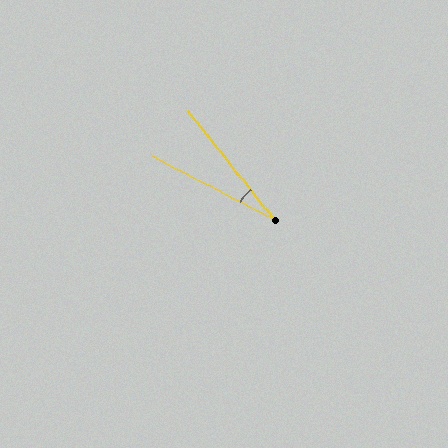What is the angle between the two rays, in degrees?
Approximately 24 degrees.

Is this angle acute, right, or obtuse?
It is acute.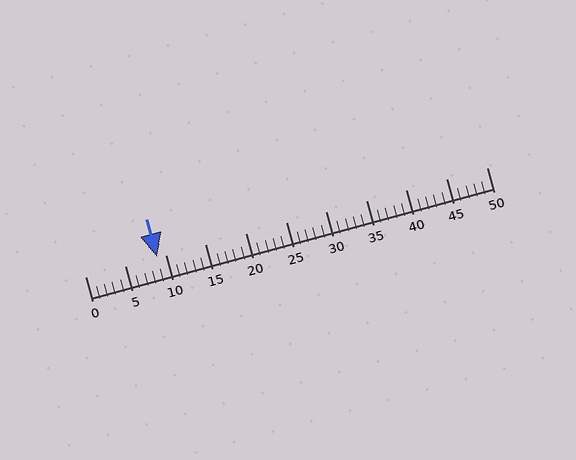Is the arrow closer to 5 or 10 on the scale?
The arrow is closer to 10.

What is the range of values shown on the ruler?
The ruler shows values from 0 to 50.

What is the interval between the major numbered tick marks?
The major tick marks are spaced 5 units apart.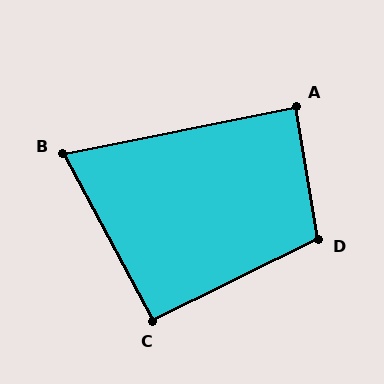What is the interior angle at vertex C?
Approximately 92 degrees (approximately right).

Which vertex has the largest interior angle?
D, at approximately 107 degrees.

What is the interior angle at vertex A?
Approximately 88 degrees (approximately right).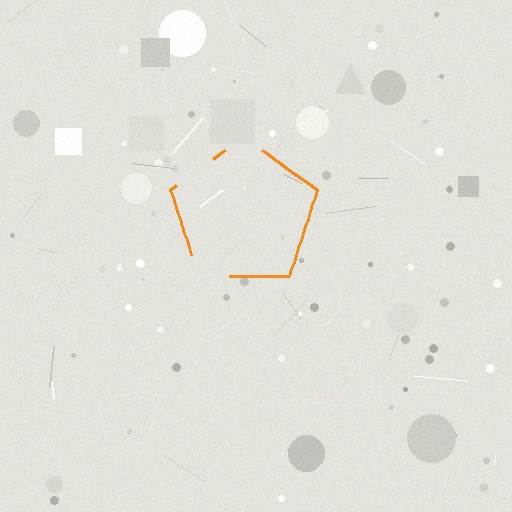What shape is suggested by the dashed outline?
The dashed outline suggests a pentagon.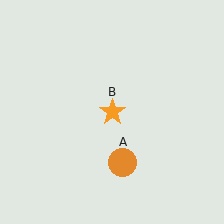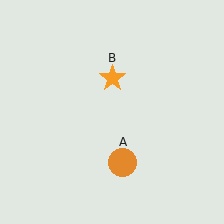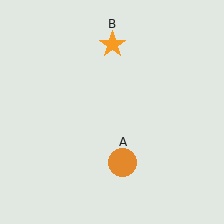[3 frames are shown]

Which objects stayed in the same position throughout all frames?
Orange circle (object A) remained stationary.